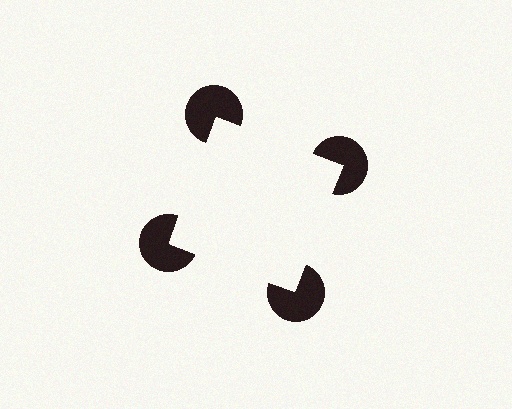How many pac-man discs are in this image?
There are 4 — one at each vertex of the illusory square.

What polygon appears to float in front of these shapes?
An illusory square — its edges are inferred from the aligned wedge cuts in the pac-man discs, not physically drawn.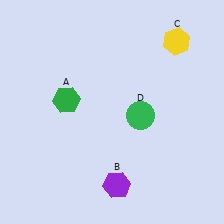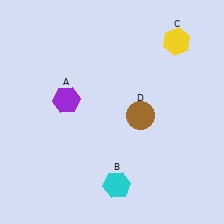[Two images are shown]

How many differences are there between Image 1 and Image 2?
There are 3 differences between the two images.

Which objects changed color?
A changed from green to purple. B changed from purple to cyan. D changed from green to brown.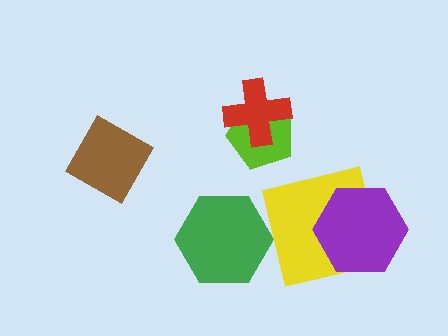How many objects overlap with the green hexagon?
0 objects overlap with the green hexagon.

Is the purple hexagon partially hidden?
No, no other shape covers it.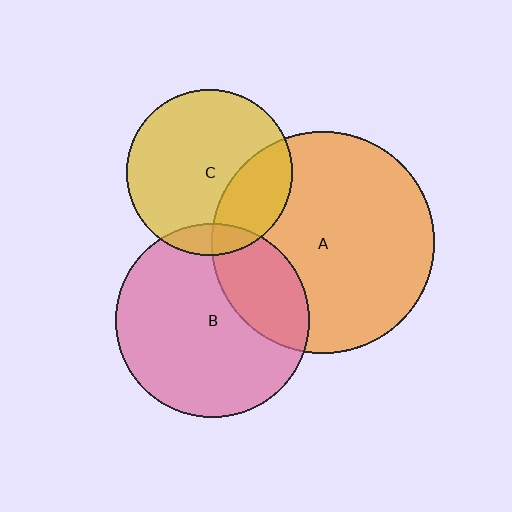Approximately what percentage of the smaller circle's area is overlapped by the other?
Approximately 10%.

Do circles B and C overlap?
Yes.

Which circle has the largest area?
Circle A (orange).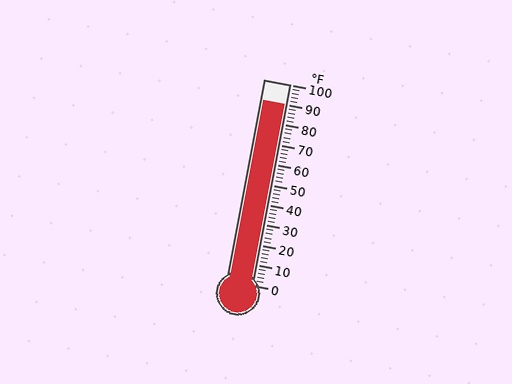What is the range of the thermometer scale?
The thermometer scale ranges from 0°F to 100°F.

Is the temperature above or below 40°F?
The temperature is above 40°F.